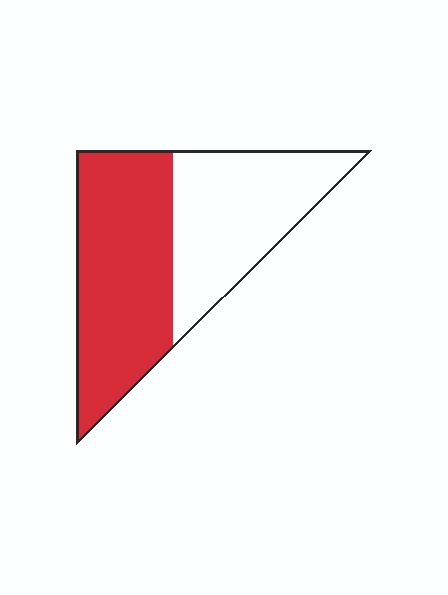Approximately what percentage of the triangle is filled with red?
Approximately 55%.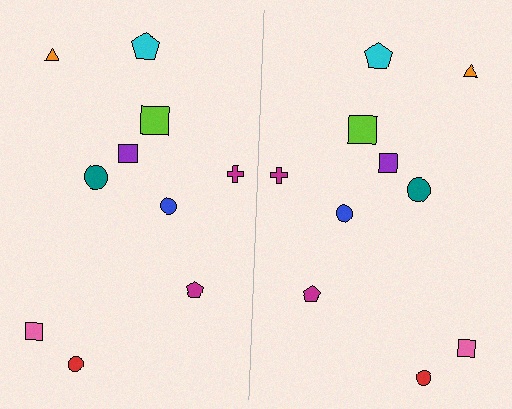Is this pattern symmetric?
Yes, this pattern has bilateral (reflection) symmetry.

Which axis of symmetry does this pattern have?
The pattern has a vertical axis of symmetry running through the center of the image.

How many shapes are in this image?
There are 20 shapes in this image.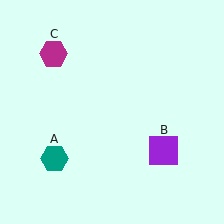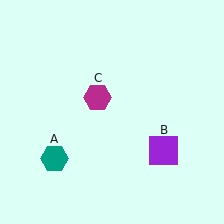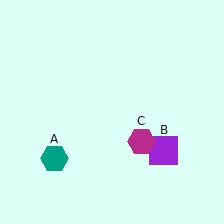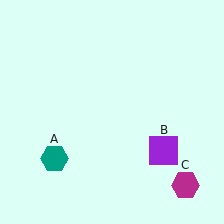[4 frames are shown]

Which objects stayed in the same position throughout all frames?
Teal hexagon (object A) and purple square (object B) remained stationary.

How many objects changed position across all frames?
1 object changed position: magenta hexagon (object C).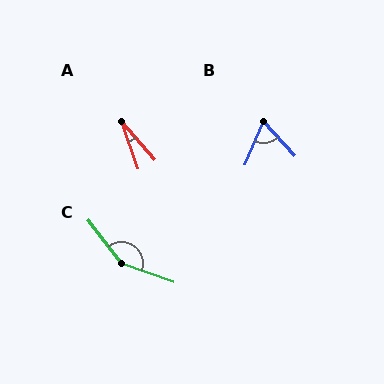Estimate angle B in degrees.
Approximately 66 degrees.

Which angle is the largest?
C, at approximately 147 degrees.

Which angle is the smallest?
A, at approximately 21 degrees.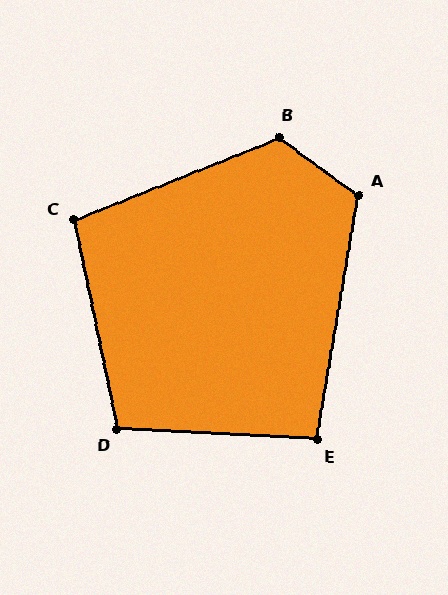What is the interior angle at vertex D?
Approximately 105 degrees (obtuse).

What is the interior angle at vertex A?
Approximately 116 degrees (obtuse).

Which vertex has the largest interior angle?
B, at approximately 122 degrees.